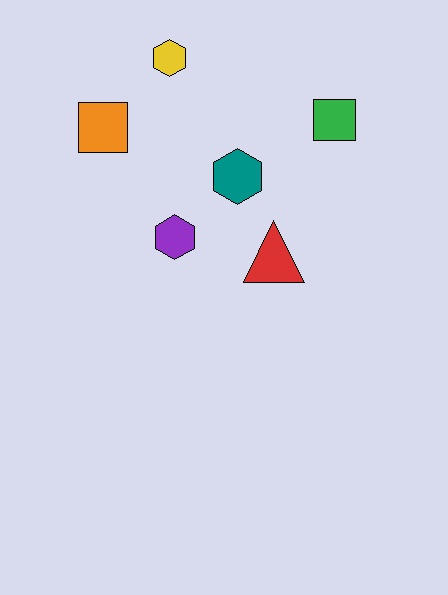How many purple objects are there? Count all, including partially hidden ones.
There is 1 purple object.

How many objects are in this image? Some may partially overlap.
There are 6 objects.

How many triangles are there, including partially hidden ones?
There is 1 triangle.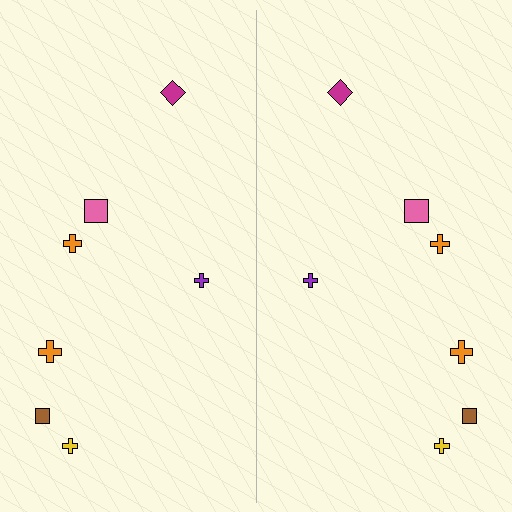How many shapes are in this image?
There are 14 shapes in this image.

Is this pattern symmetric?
Yes, this pattern has bilateral (reflection) symmetry.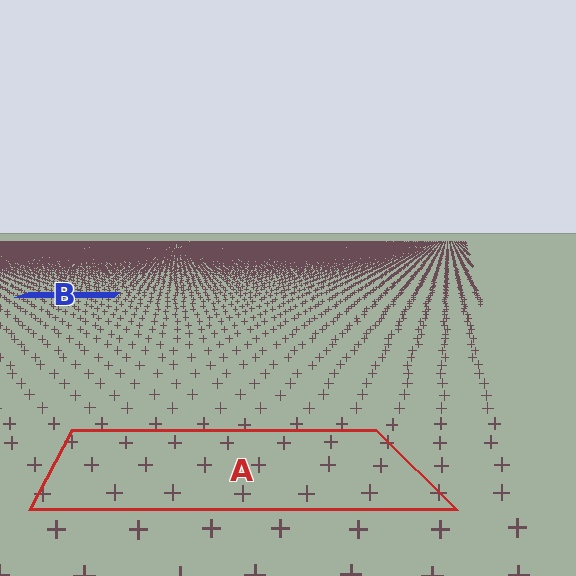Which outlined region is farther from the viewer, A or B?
Region B is farther from the viewer — the texture elements inside it appear smaller and more densely packed.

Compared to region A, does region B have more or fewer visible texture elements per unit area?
Region B has more texture elements per unit area — they are packed more densely because it is farther away.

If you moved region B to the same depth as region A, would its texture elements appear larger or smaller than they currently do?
They would appear larger. At a closer depth, the same texture elements are projected at a bigger on-screen size.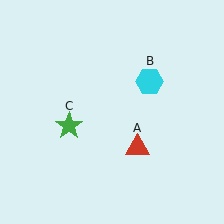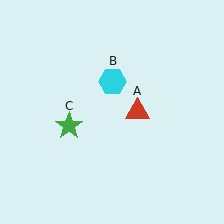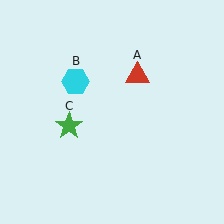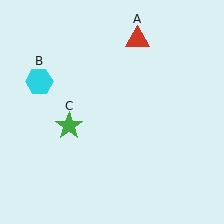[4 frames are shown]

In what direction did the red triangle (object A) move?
The red triangle (object A) moved up.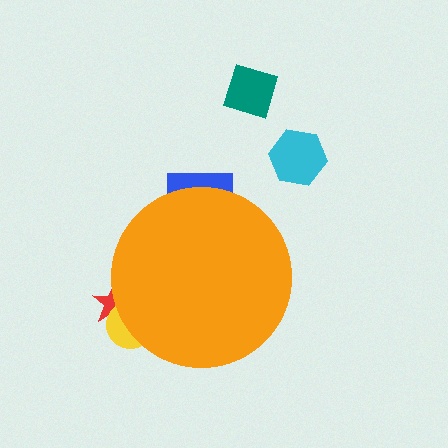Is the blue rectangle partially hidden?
Yes, the blue rectangle is partially hidden behind the orange circle.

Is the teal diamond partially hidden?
No, the teal diamond is fully visible.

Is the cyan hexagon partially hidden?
No, the cyan hexagon is fully visible.